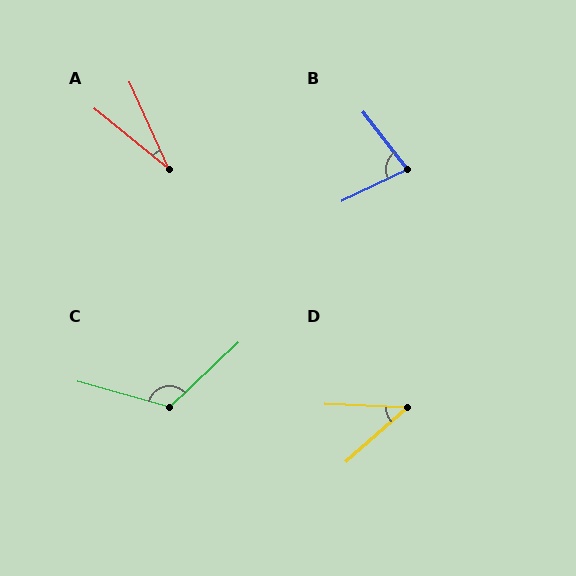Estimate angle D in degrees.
Approximately 44 degrees.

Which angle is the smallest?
A, at approximately 26 degrees.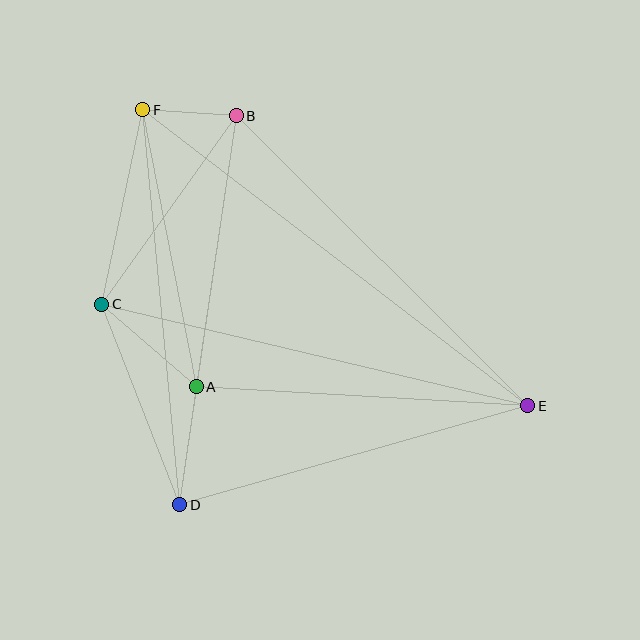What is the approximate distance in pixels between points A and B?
The distance between A and B is approximately 274 pixels.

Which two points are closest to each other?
Points B and F are closest to each other.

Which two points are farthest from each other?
Points E and F are farthest from each other.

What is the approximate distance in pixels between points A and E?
The distance between A and E is approximately 332 pixels.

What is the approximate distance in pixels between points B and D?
The distance between B and D is approximately 393 pixels.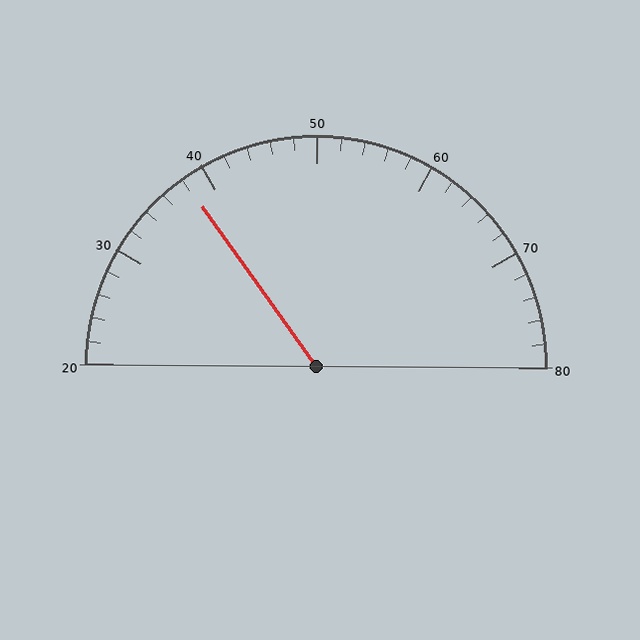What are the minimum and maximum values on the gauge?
The gauge ranges from 20 to 80.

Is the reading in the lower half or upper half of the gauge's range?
The reading is in the lower half of the range (20 to 80).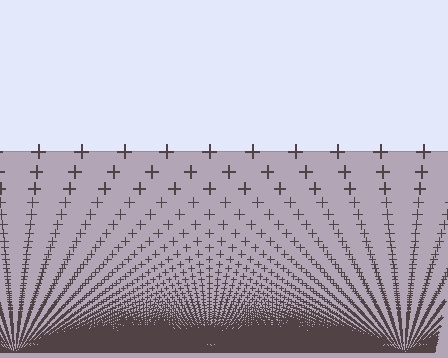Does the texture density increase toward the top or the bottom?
Density increases toward the bottom.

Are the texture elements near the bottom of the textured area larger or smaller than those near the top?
Smaller. The gradient is inverted — elements near the bottom are smaller and denser.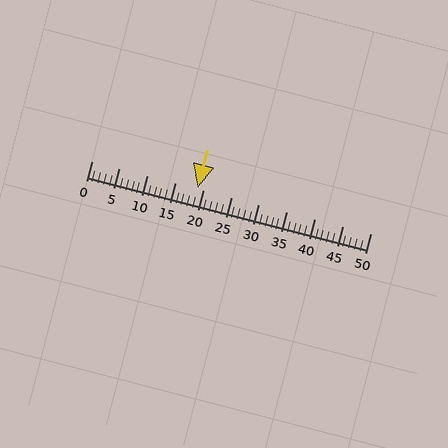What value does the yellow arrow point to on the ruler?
The yellow arrow points to approximately 19.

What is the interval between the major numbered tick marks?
The major tick marks are spaced 5 units apart.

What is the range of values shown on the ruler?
The ruler shows values from 0 to 50.